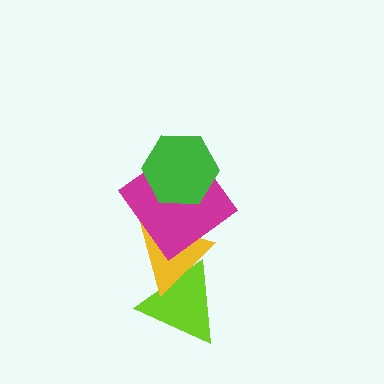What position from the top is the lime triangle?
The lime triangle is 4th from the top.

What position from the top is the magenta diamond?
The magenta diamond is 2nd from the top.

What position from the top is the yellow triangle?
The yellow triangle is 3rd from the top.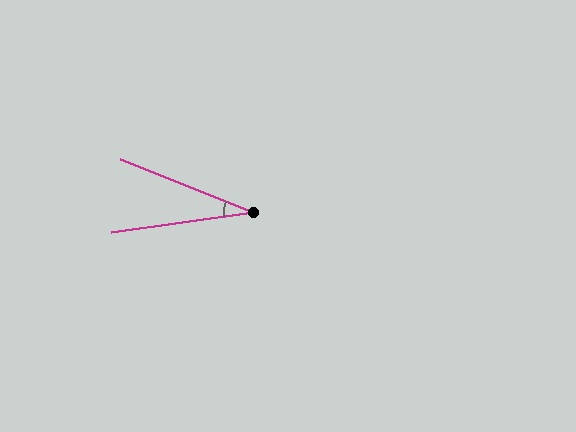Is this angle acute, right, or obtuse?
It is acute.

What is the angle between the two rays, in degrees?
Approximately 30 degrees.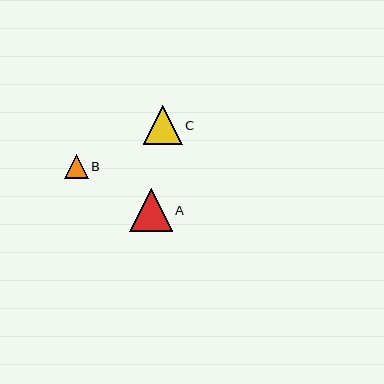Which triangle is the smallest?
Triangle B is the smallest with a size of approximately 24 pixels.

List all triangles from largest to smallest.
From largest to smallest: A, C, B.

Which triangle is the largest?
Triangle A is the largest with a size of approximately 43 pixels.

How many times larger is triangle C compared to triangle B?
Triangle C is approximately 1.6 times the size of triangle B.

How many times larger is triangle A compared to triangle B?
Triangle A is approximately 1.8 times the size of triangle B.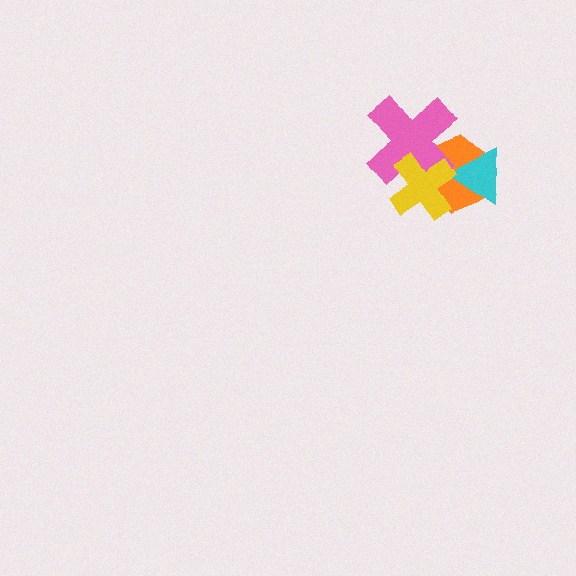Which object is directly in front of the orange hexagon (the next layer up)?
The cyan triangle is directly in front of the orange hexagon.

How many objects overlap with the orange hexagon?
3 objects overlap with the orange hexagon.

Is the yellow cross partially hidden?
No, no other shape covers it.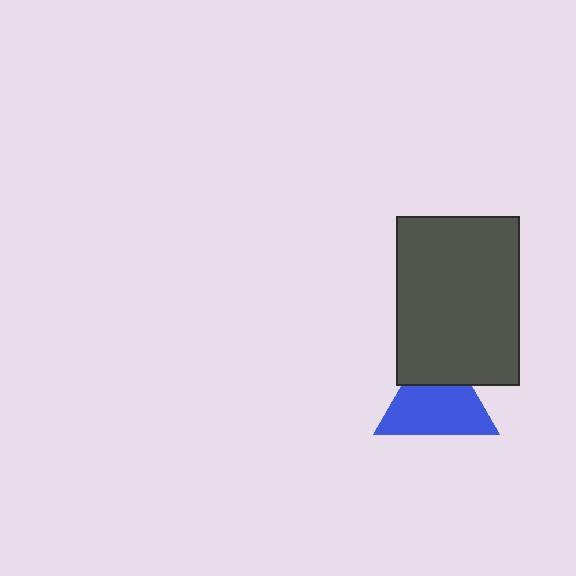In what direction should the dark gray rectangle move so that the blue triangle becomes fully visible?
The dark gray rectangle should move up. That is the shortest direction to clear the overlap and leave the blue triangle fully visible.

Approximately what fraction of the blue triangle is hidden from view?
Roughly 30% of the blue triangle is hidden behind the dark gray rectangle.